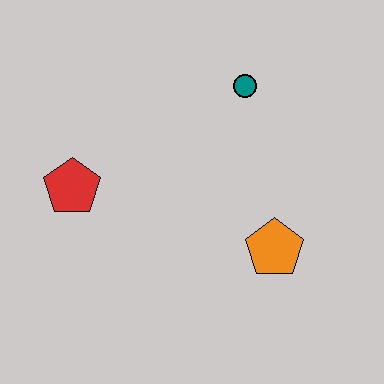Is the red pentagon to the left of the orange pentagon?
Yes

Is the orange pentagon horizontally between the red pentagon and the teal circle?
No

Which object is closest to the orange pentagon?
The teal circle is closest to the orange pentagon.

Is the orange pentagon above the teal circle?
No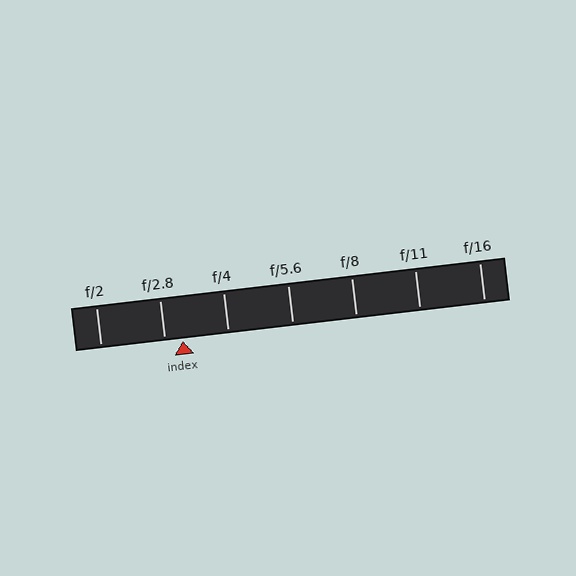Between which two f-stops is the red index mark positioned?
The index mark is between f/2.8 and f/4.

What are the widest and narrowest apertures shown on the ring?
The widest aperture shown is f/2 and the narrowest is f/16.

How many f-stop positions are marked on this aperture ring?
There are 7 f-stop positions marked.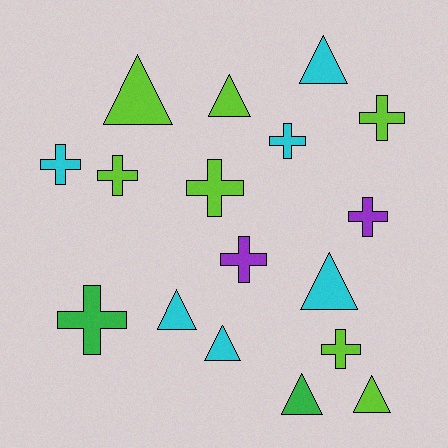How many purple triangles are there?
There are no purple triangles.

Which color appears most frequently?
Lime, with 7 objects.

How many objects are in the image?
There are 17 objects.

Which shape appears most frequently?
Cross, with 9 objects.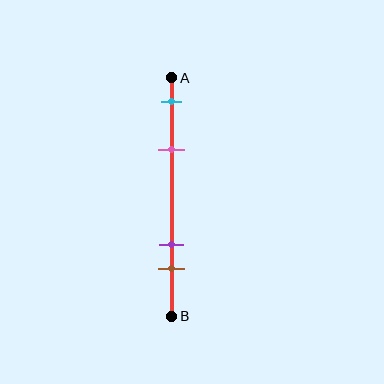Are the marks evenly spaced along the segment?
No, the marks are not evenly spaced.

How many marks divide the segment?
There are 4 marks dividing the segment.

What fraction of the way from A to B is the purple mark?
The purple mark is approximately 70% (0.7) of the way from A to B.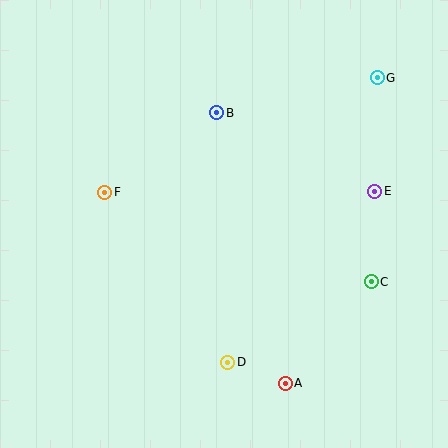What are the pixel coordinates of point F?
Point F is at (105, 192).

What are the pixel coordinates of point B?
Point B is at (217, 113).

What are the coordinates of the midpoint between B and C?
The midpoint between B and C is at (294, 197).